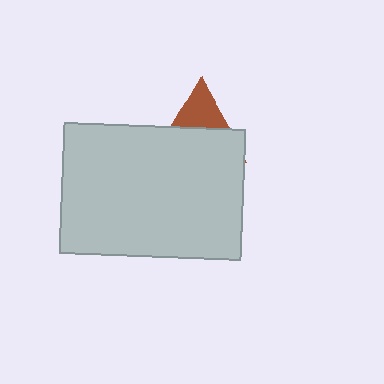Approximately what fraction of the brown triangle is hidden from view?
Roughly 63% of the brown triangle is hidden behind the light gray rectangle.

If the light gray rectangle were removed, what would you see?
You would see the complete brown triangle.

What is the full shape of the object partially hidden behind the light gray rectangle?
The partially hidden object is a brown triangle.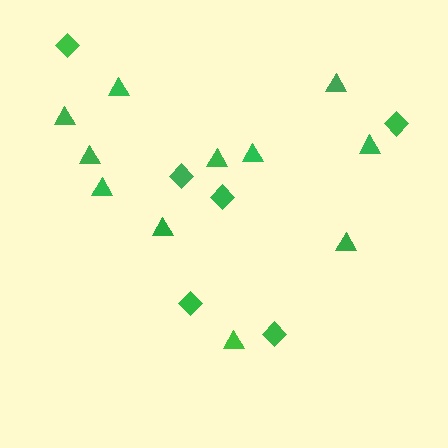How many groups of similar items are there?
There are 2 groups: one group of diamonds (6) and one group of triangles (11).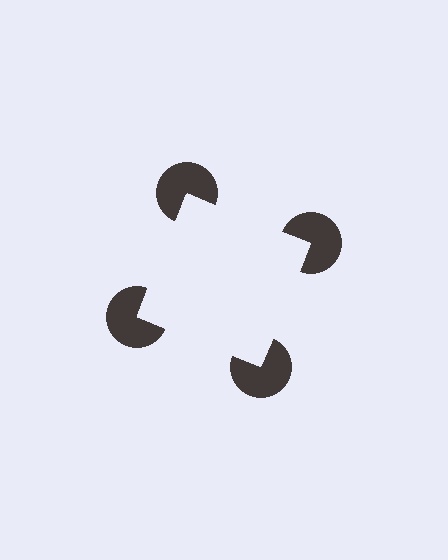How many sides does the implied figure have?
4 sides.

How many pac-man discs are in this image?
There are 4 — one at each vertex of the illusory square.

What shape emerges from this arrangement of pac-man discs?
An illusory square — its edges are inferred from the aligned wedge cuts in the pac-man discs, not physically drawn.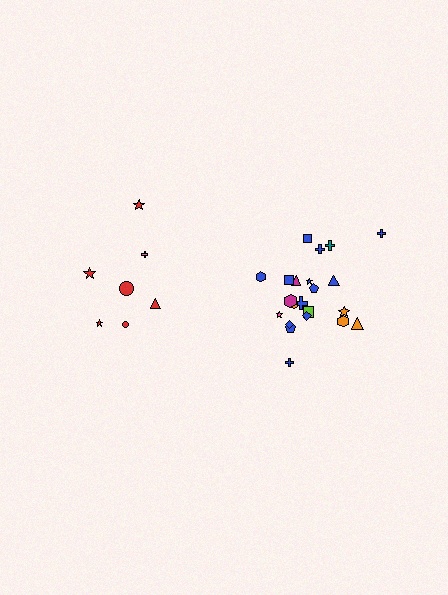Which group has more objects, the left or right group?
The right group.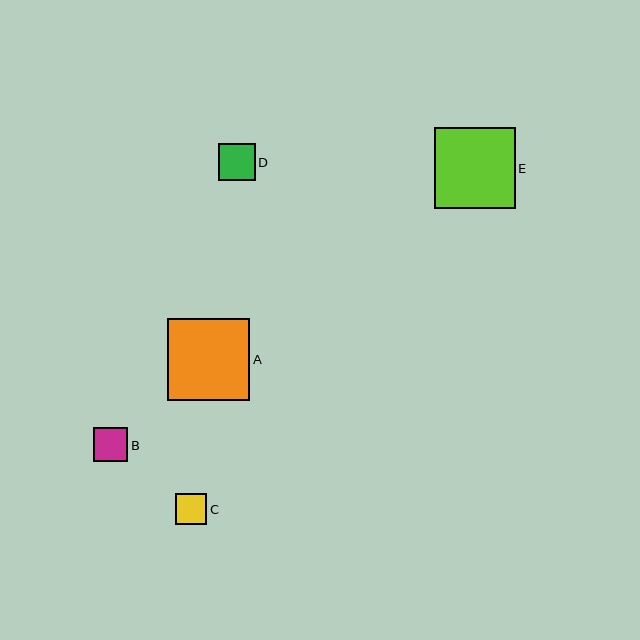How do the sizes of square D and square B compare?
Square D and square B are approximately the same size.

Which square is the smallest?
Square C is the smallest with a size of approximately 31 pixels.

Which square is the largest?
Square A is the largest with a size of approximately 82 pixels.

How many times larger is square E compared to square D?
Square E is approximately 2.2 times the size of square D.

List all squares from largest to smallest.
From largest to smallest: A, E, D, B, C.